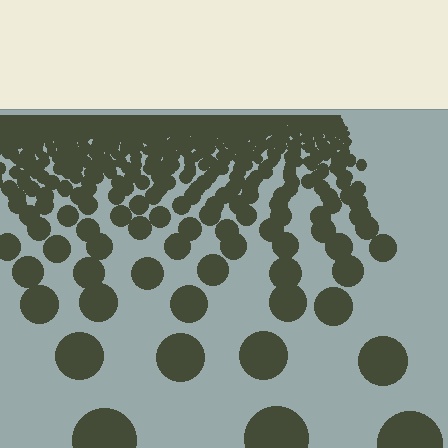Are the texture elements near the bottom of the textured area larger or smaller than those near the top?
Larger. Near the bottom, elements are closer to the viewer and appear at a bigger on-screen size.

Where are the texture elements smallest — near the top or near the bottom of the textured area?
Near the top.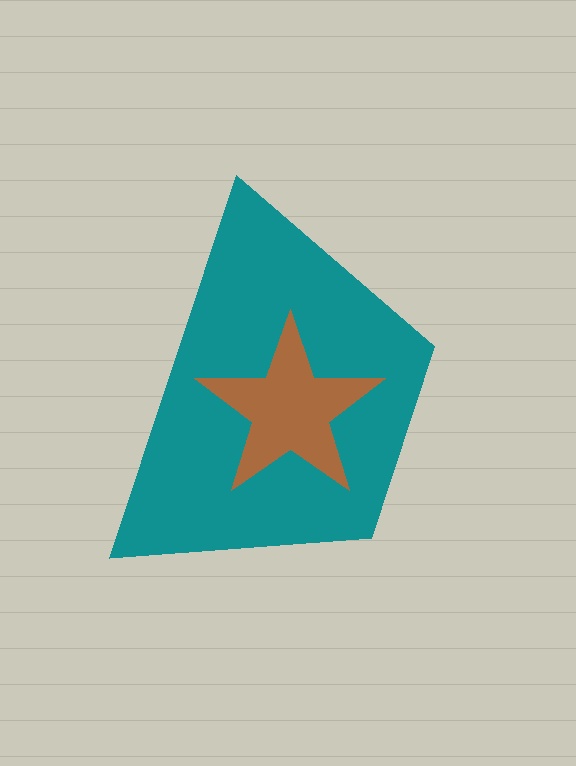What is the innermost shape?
The brown star.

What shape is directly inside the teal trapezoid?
The brown star.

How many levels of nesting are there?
2.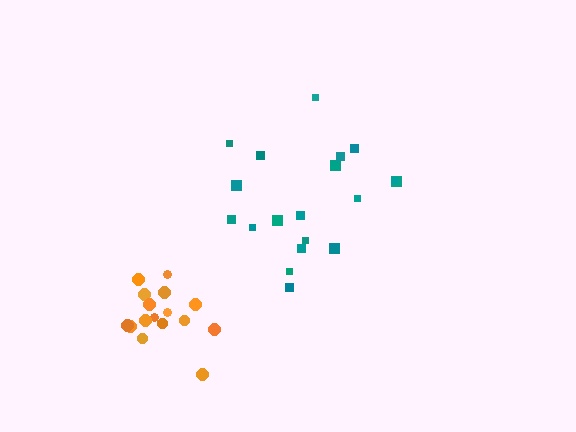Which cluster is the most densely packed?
Orange.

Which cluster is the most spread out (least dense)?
Teal.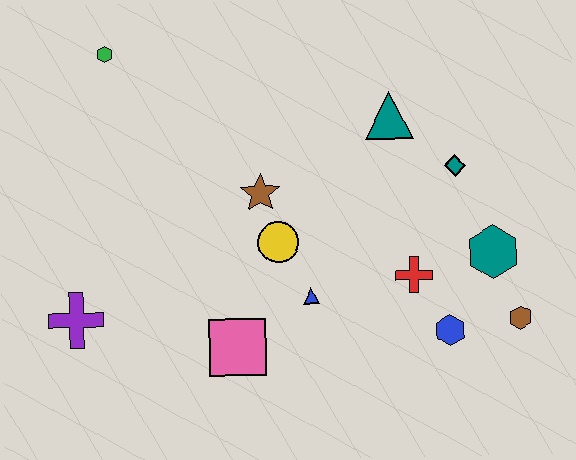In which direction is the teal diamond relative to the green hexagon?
The teal diamond is to the right of the green hexagon.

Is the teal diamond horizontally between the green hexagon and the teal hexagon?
Yes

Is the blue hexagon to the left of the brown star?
No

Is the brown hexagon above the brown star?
No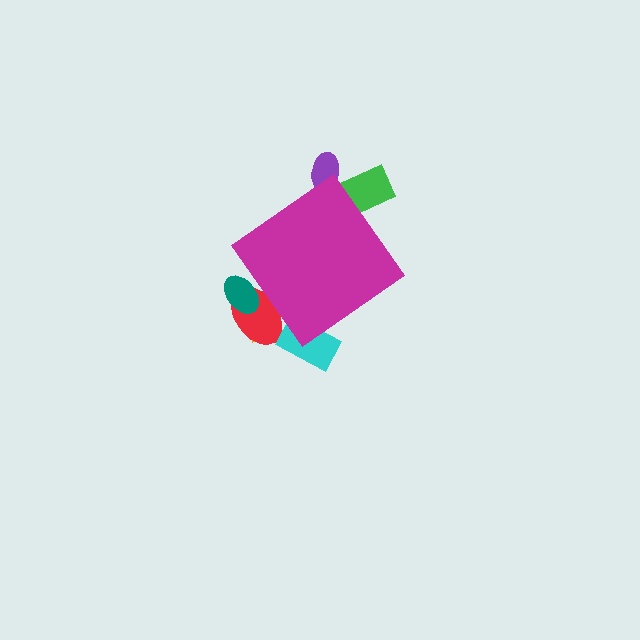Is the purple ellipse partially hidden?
Yes, the purple ellipse is partially hidden behind the magenta diamond.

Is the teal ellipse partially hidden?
Yes, the teal ellipse is partially hidden behind the magenta diamond.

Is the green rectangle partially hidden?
Yes, the green rectangle is partially hidden behind the magenta diamond.